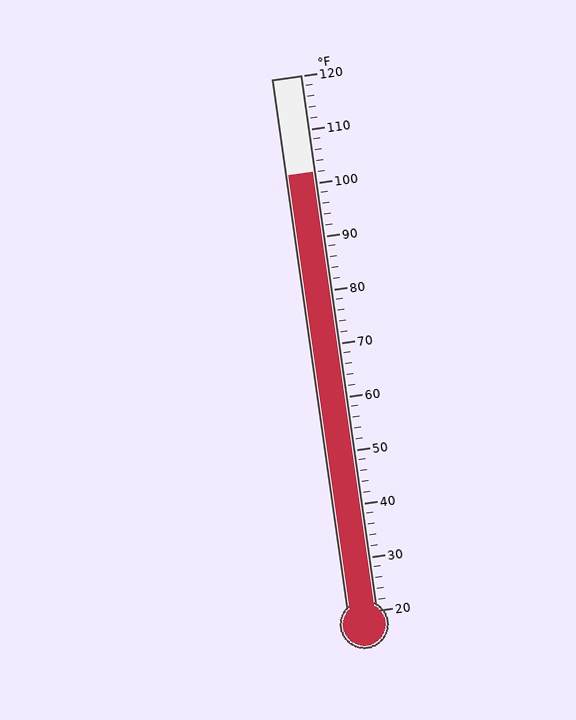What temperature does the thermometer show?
The thermometer shows approximately 102°F.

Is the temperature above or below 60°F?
The temperature is above 60°F.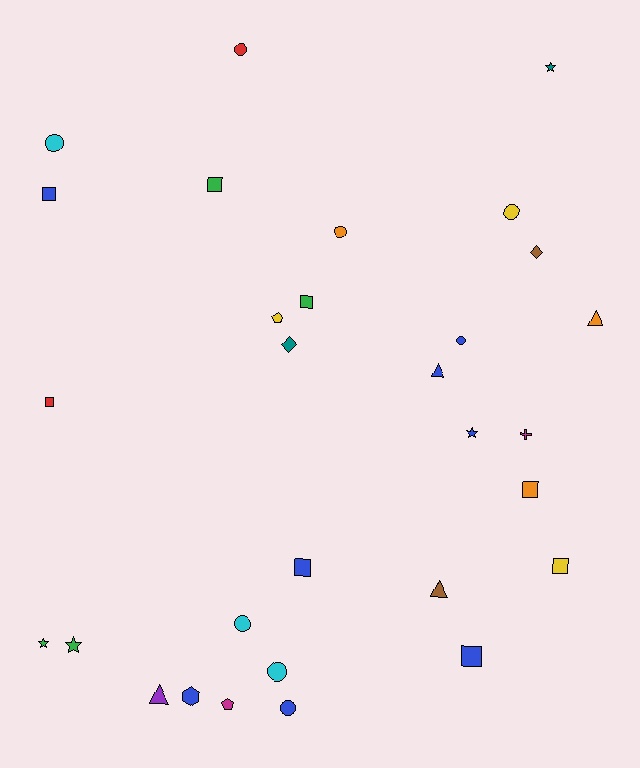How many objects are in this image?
There are 30 objects.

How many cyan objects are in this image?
There are 3 cyan objects.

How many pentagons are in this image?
There are 2 pentagons.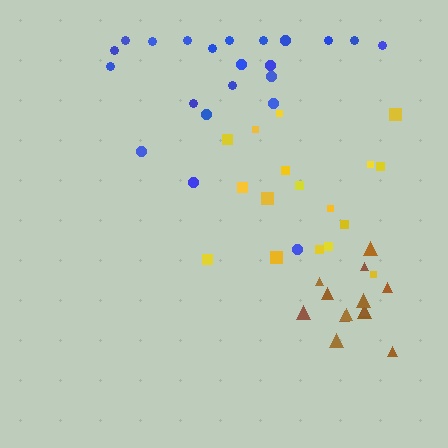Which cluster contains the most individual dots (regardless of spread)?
Blue (22).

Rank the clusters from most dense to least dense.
brown, blue, yellow.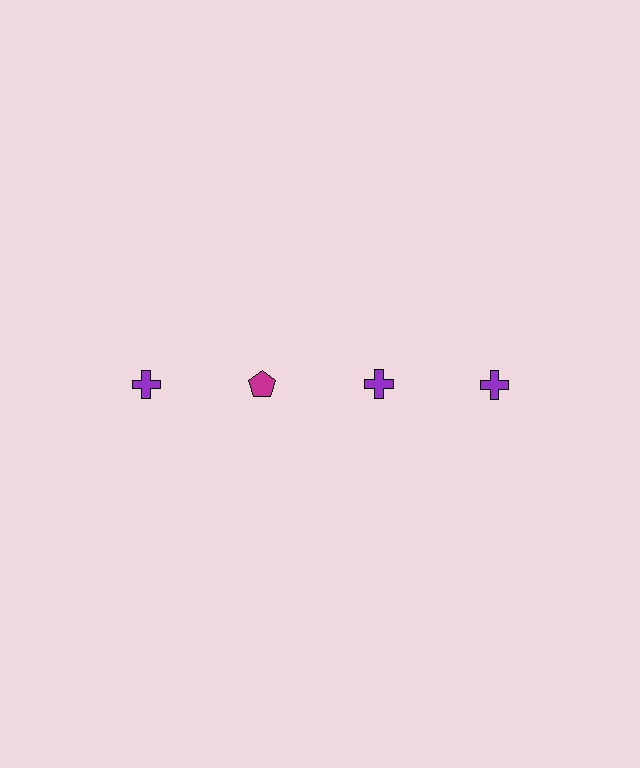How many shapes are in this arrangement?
There are 4 shapes arranged in a grid pattern.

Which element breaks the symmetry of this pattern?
The magenta pentagon in the top row, second from left column breaks the symmetry. All other shapes are purple crosses.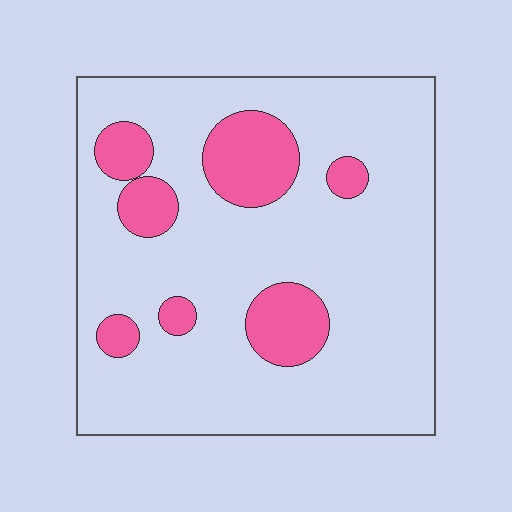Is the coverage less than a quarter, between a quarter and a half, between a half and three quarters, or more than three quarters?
Less than a quarter.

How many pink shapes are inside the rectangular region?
7.